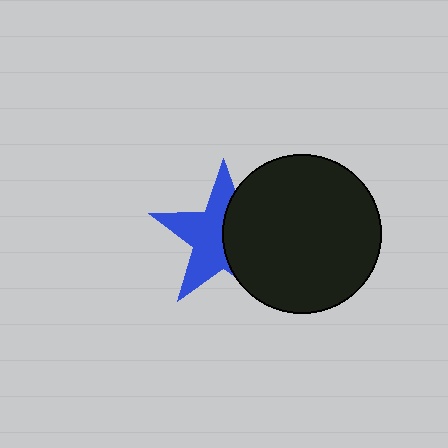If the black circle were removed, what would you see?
You would see the complete blue star.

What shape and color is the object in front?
The object in front is a black circle.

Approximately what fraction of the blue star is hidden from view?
Roughly 45% of the blue star is hidden behind the black circle.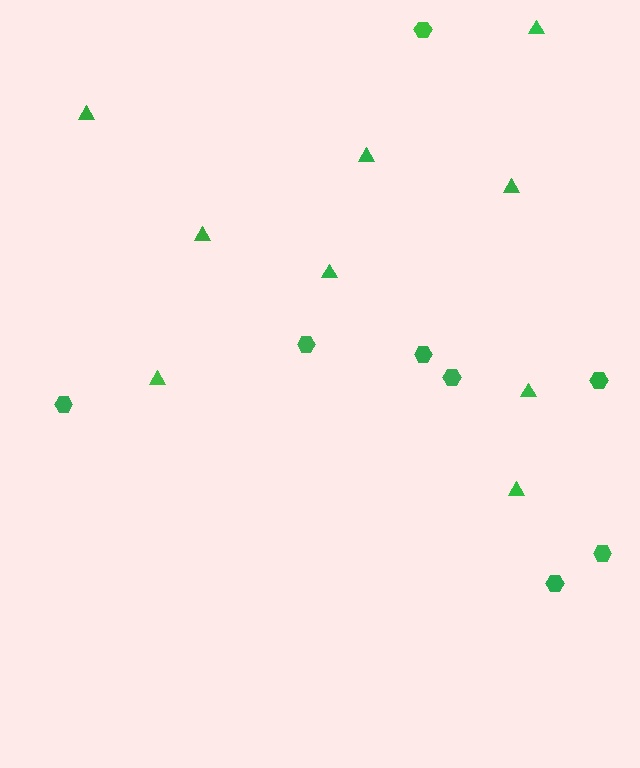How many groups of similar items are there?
There are 2 groups: one group of triangles (9) and one group of hexagons (8).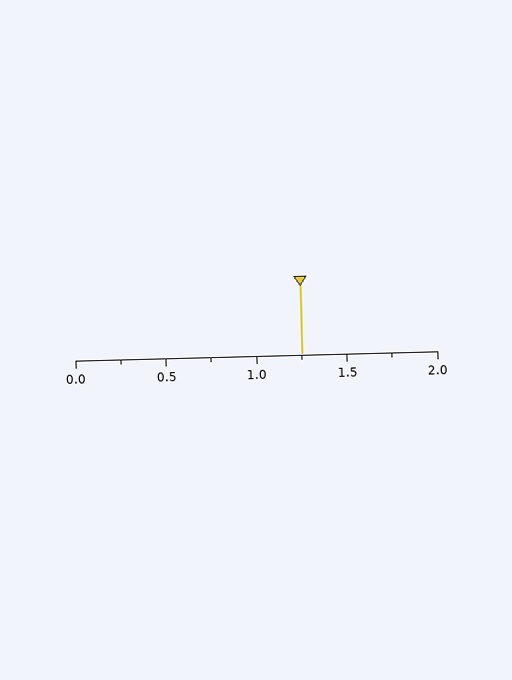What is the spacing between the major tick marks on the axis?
The major ticks are spaced 0.5 apart.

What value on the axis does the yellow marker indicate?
The marker indicates approximately 1.25.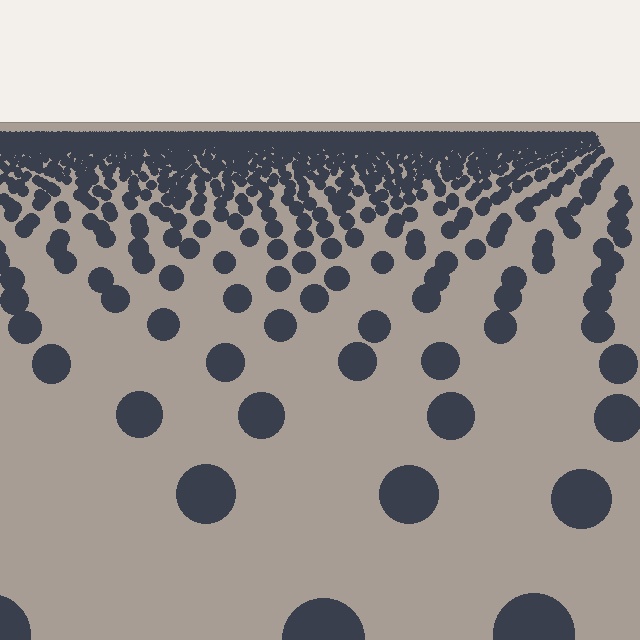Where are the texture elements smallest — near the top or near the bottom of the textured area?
Near the top.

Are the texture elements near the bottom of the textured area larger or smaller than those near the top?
Larger. Near the bottom, elements are closer to the viewer and appear at a bigger on-screen size.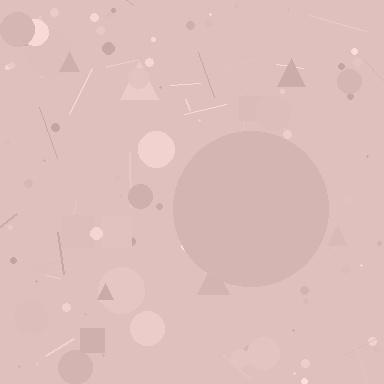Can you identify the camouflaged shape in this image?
The camouflaged shape is a circle.